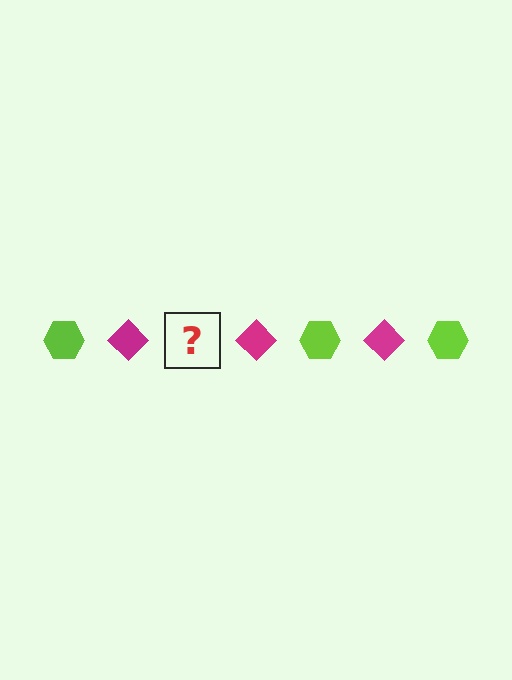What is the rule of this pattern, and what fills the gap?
The rule is that the pattern alternates between lime hexagon and magenta diamond. The gap should be filled with a lime hexagon.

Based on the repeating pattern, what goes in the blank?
The blank should be a lime hexagon.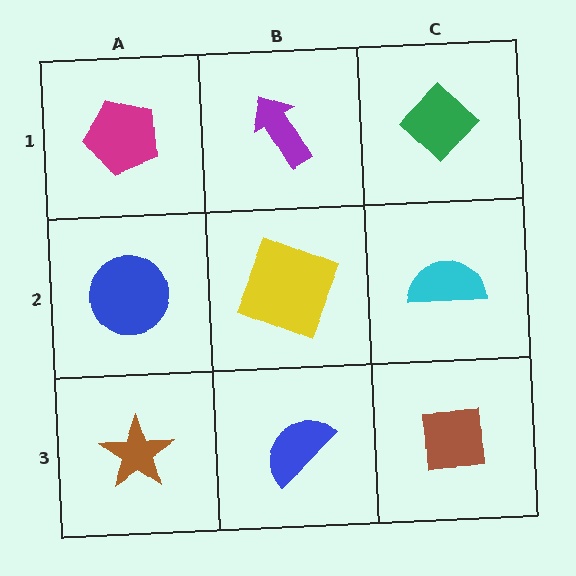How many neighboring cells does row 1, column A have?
2.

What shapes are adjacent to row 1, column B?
A yellow square (row 2, column B), a magenta pentagon (row 1, column A), a green diamond (row 1, column C).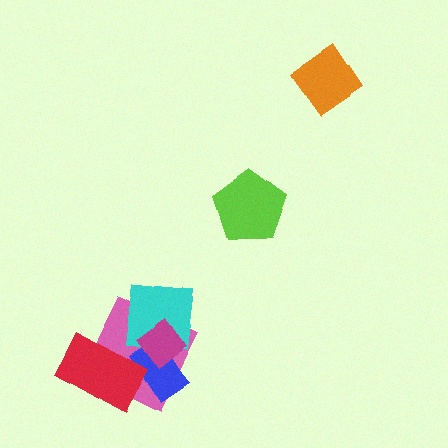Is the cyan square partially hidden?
Yes, it is partially covered by another shape.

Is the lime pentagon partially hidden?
No, no other shape covers it.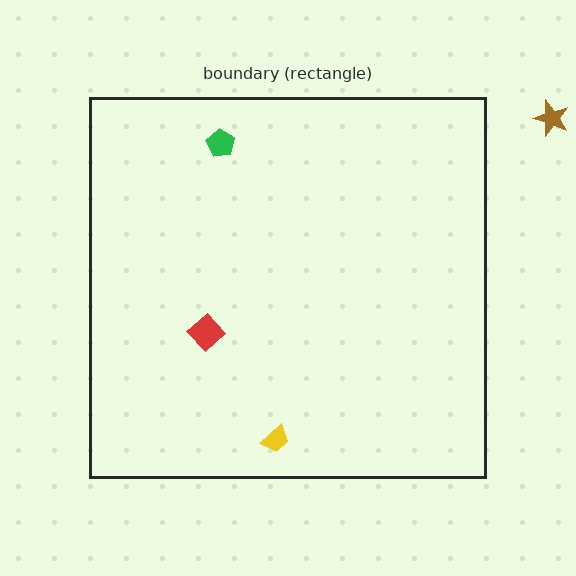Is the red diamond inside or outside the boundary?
Inside.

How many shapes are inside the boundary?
3 inside, 1 outside.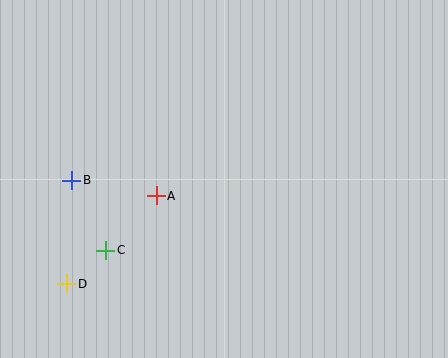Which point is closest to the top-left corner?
Point B is closest to the top-left corner.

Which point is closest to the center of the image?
Point A at (156, 196) is closest to the center.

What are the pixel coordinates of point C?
Point C is at (106, 250).